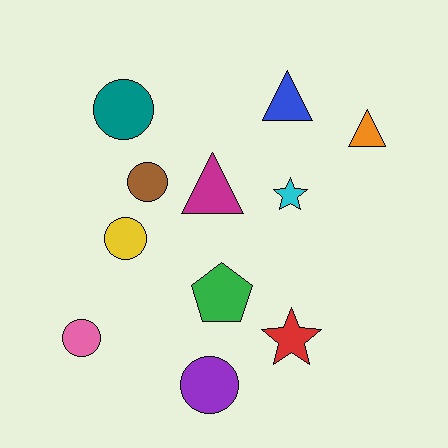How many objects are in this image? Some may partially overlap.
There are 11 objects.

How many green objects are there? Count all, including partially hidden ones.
There is 1 green object.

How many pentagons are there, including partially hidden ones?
There is 1 pentagon.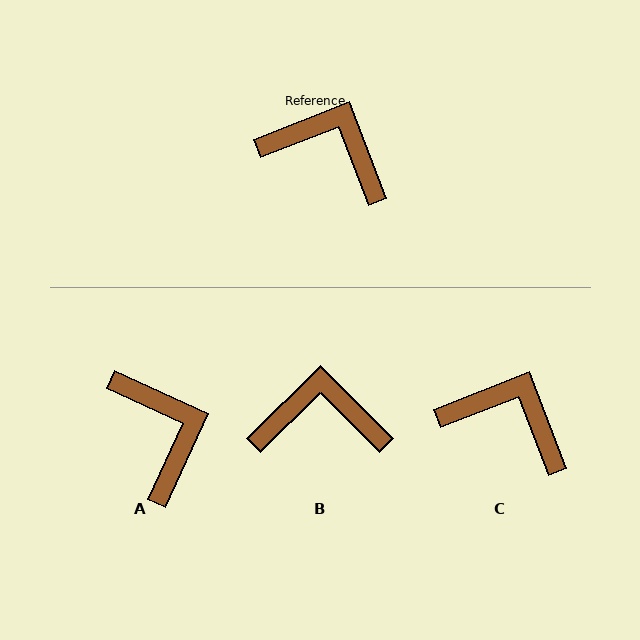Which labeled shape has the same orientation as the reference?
C.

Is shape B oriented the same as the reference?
No, it is off by about 24 degrees.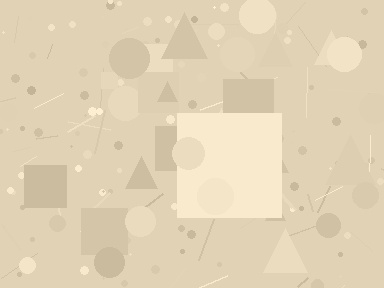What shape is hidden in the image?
A square is hidden in the image.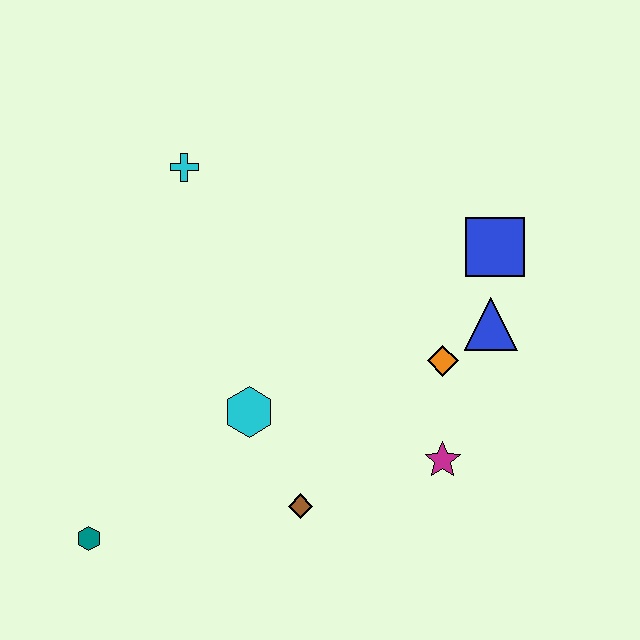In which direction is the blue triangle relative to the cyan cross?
The blue triangle is to the right of the cyan cross.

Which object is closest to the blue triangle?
The orange diamond is closest to the blue triangle.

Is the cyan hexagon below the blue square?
Yes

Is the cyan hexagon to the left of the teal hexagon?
No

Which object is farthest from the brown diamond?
The cyan cross is farthest from the brown diamond.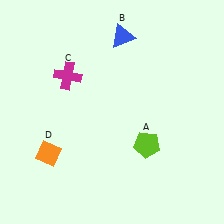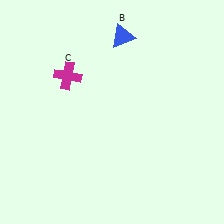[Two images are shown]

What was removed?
The lime pentagon (A), the orange diamond (D) were removed in Image 2.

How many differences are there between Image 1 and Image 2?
There are 2 differences between the two images.